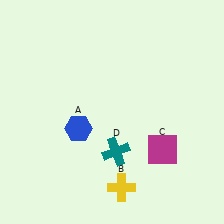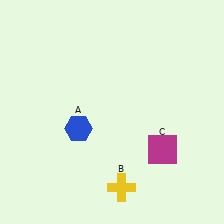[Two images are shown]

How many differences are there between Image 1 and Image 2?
There is 1 difference between the two images.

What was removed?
The teal cross (D) was removed in Image 2.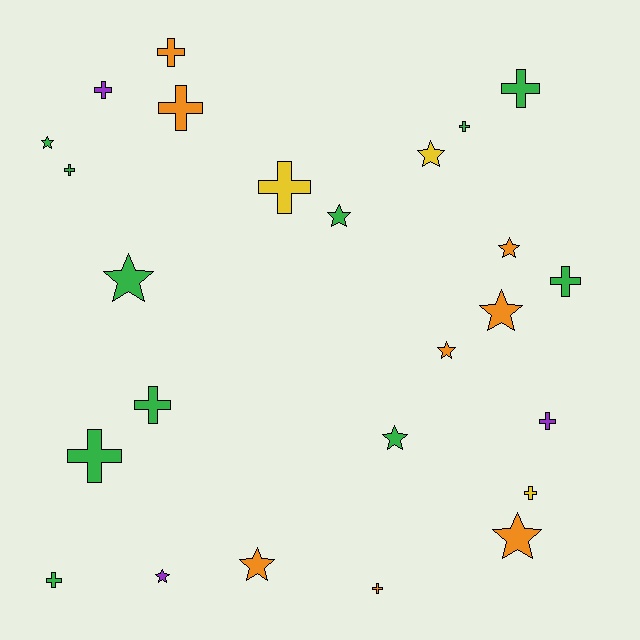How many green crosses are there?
There are 7 green crosses.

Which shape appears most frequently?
Cross, with 14 objects.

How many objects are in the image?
There are 25 objects.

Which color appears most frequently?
Green, with 11 objects.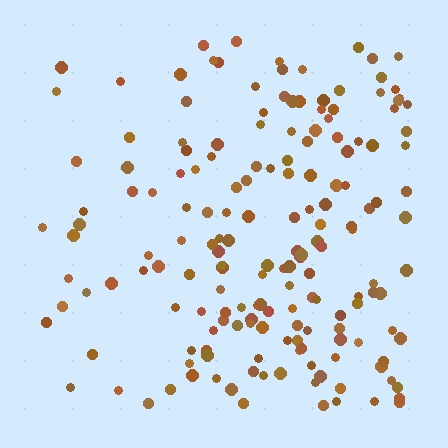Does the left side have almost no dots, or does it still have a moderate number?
Still a moderate number, just noticeably fewer than the right.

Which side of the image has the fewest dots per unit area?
The left.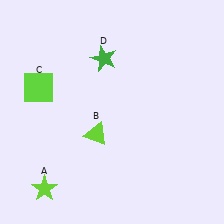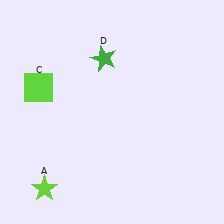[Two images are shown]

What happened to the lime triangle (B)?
The lime triangle (B) was removed in Image 2. It was in the bottom-left area of Image 1.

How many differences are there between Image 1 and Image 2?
There is 1 difference between the two images.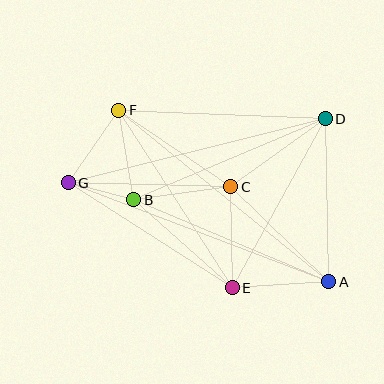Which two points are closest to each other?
Points B and G are closest to each other.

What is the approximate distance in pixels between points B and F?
The distance between B and F is approximately 91 pixels.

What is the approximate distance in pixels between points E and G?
The distance between E and G is approximately 195 pixels.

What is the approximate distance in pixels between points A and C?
The distance between A and C is approximately 137 pixels.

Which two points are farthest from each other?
Points A and G are farthest from each other.